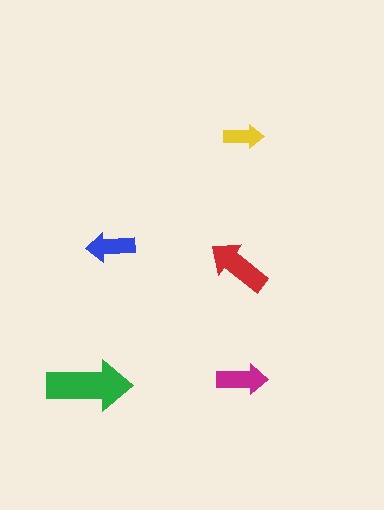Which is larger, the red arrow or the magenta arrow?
The red one.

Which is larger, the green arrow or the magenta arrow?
The green one.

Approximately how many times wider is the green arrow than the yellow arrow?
About 2 times wider.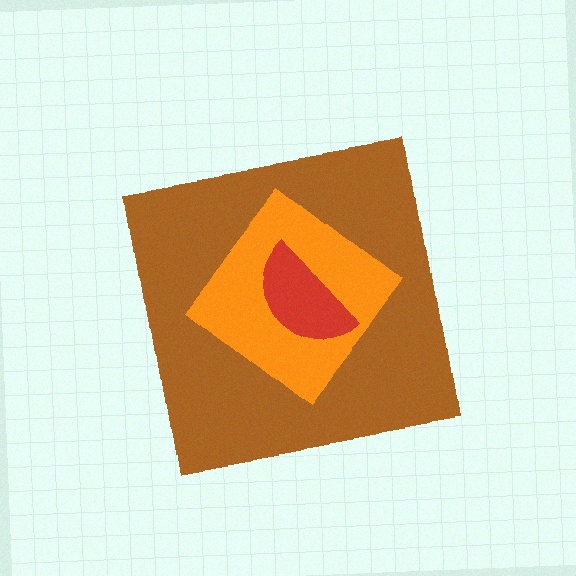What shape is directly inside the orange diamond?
The red semicircle.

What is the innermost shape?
The red semicircle.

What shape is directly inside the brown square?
The orange diamond.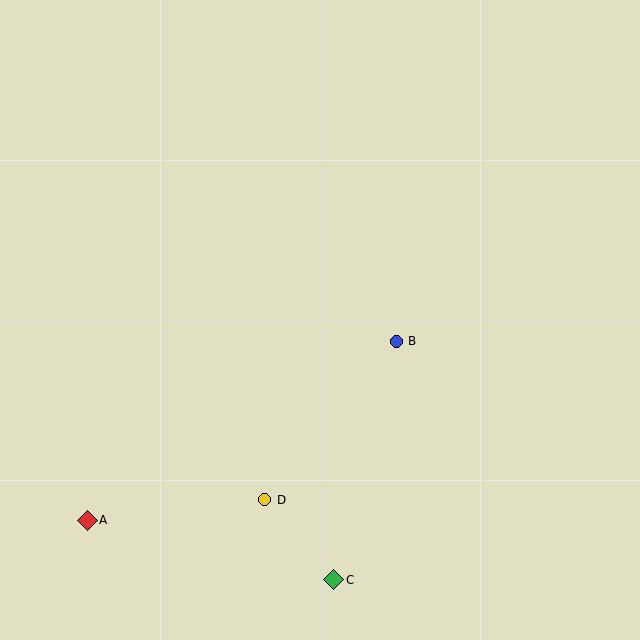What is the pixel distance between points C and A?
The distance between C and A is 254 pixels.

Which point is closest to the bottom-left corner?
Point A is closest to the bottom-left corner.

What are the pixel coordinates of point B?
Point B is at (396, 341).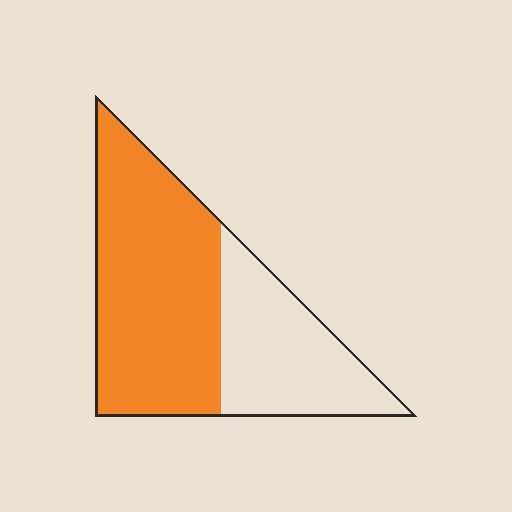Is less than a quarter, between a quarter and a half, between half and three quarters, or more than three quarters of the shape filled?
Between half and three quarters.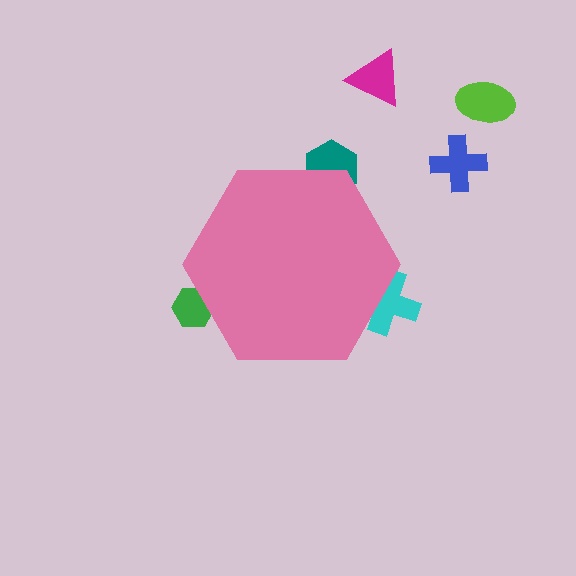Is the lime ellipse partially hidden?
No, the lime ellipse is fully visible.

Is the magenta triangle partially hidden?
No, the magenta triangle is fully visible.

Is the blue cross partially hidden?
No, the blue cross is fully visible.